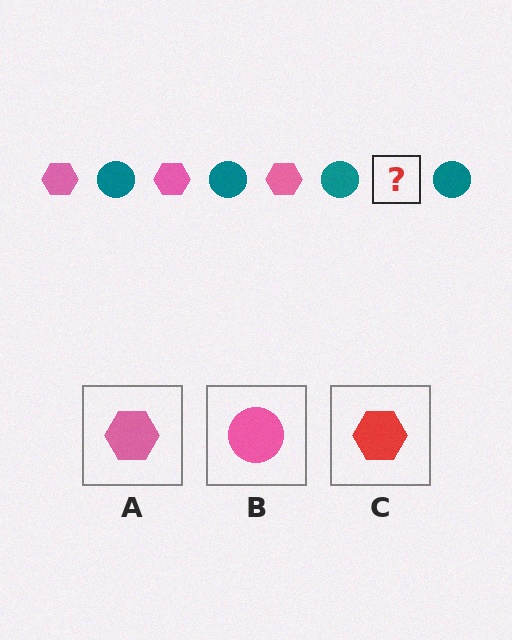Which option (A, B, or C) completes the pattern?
A.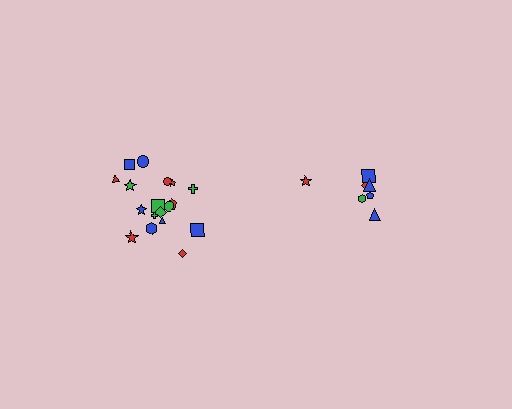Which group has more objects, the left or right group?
The left group.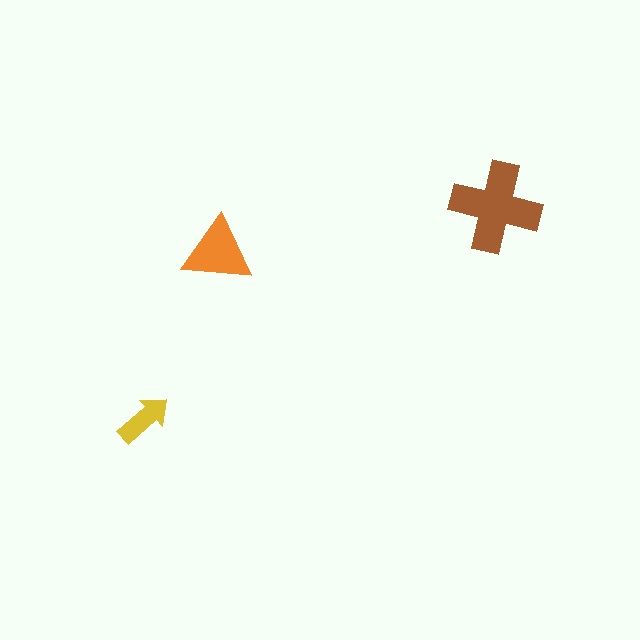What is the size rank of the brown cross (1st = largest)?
1st.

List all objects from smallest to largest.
The yellow arrow, the orange triangle, the brown cross.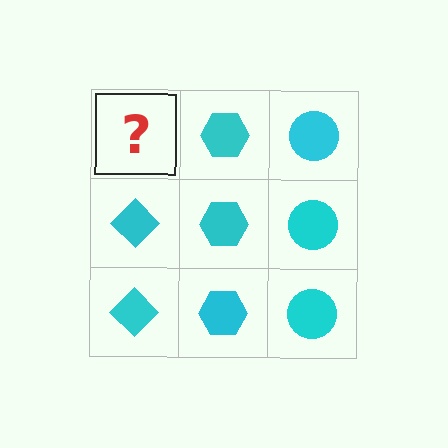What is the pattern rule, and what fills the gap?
The rule is that each column has a consistent shape. The gap should be filled with a cyan diamond.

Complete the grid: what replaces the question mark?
The question mark should be replaced with a cyan diamond.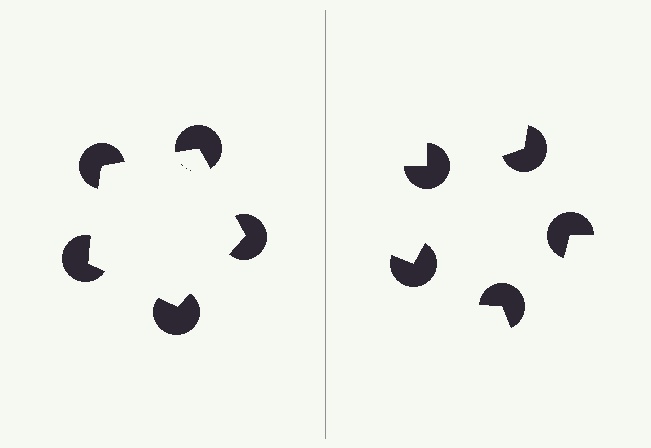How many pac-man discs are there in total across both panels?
10 — 5 on each side.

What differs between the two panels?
The pac-man discs are positioned identically on both sides; only the wedge orientations differ. On the left they align to a pentagon; on the right they are misaligned.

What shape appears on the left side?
An illusory pentagon.